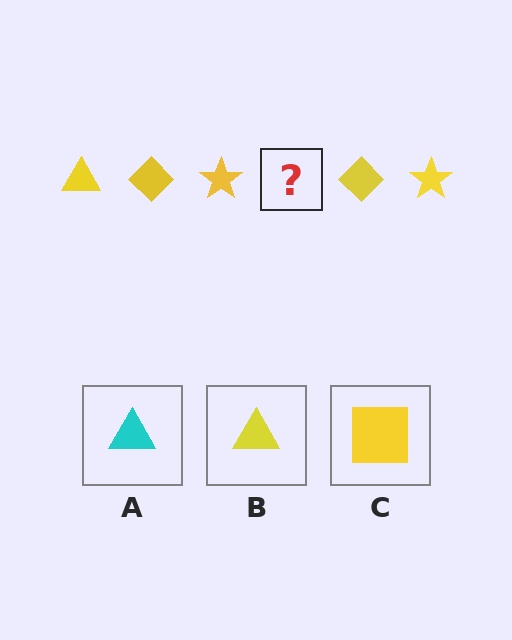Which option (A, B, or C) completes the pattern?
B.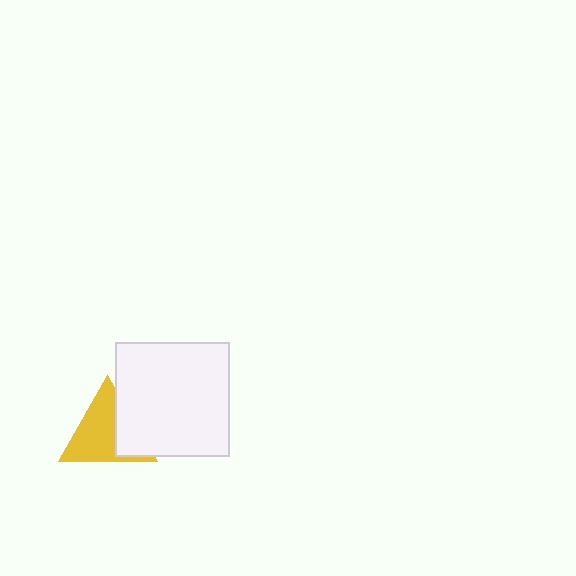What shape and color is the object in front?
The object in front is a white square.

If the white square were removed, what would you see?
You would see the complete yellow triangle.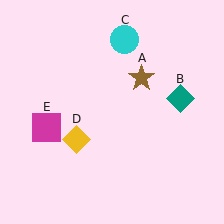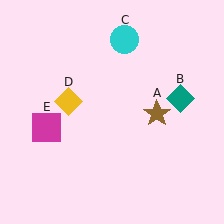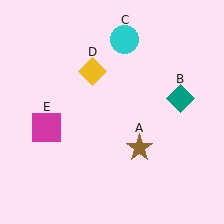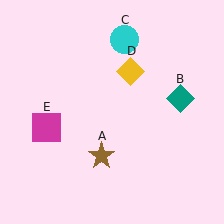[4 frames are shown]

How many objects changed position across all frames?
2 objects changed position: brown star (object A), yellow diamond (object D).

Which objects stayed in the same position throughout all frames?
Teal diamond (object B) and cyan circle (object C) and magenta square (object E) remained stationary.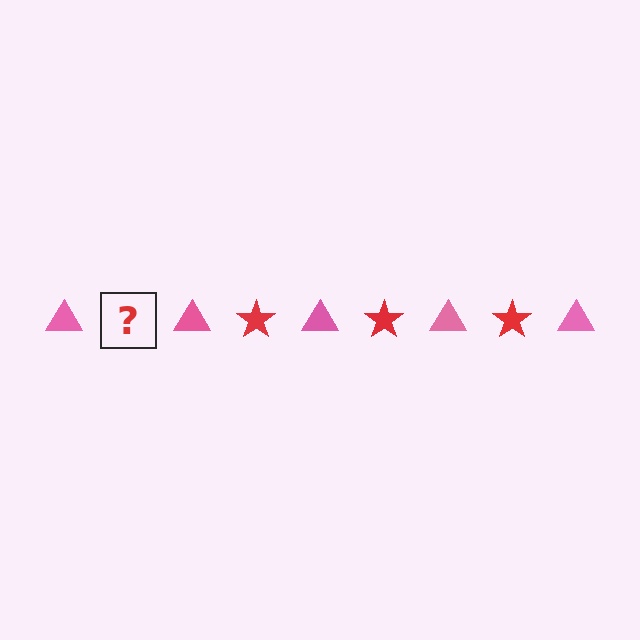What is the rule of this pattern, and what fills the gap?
The rule is that the pattern alternates between pink triangle and red star. The gap should be filled with a red star.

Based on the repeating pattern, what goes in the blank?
The blank should be a red star.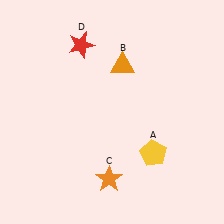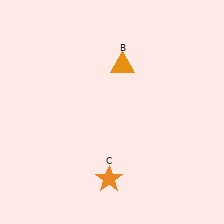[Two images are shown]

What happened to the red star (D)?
The red star (D) was removed in Image 2. It was in the top-left area of Image 1.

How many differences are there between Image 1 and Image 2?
There are 2 differences between the two images.